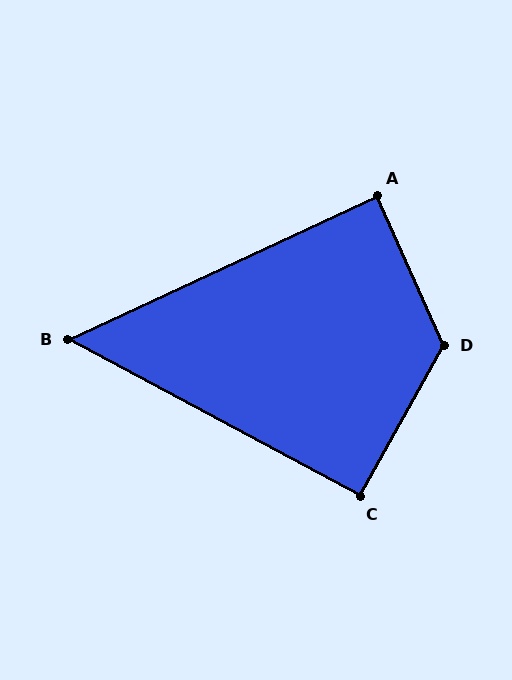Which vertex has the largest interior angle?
D, at approximately 127 degrees.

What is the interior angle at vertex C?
Approximately 91 degrees (approximately right).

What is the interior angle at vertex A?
Approximately 89 degrees (approximately right).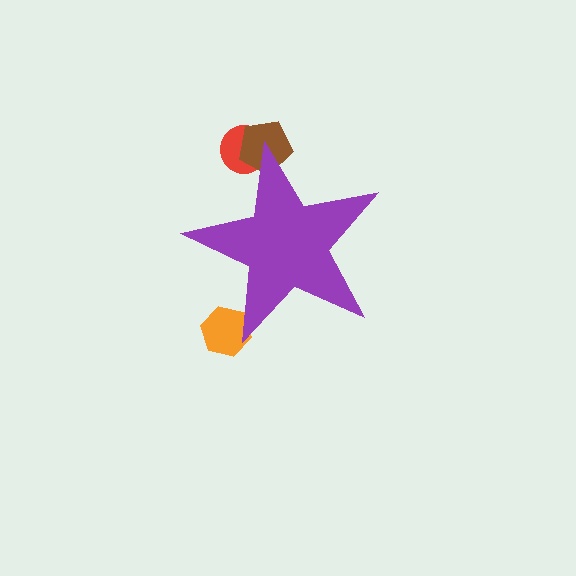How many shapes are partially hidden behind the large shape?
3 shapes are partially hidden.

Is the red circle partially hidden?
Yes, the red circle is partially hidden behind the purple star.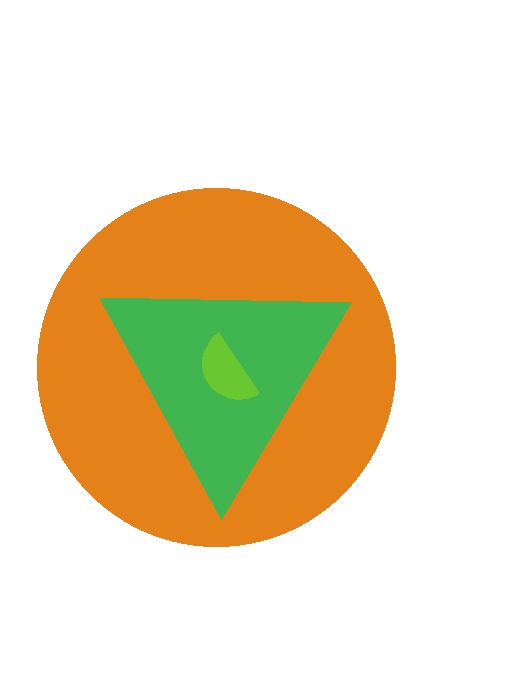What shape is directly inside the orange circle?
The green triangle.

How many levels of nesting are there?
3.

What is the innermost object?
The lime semicircle.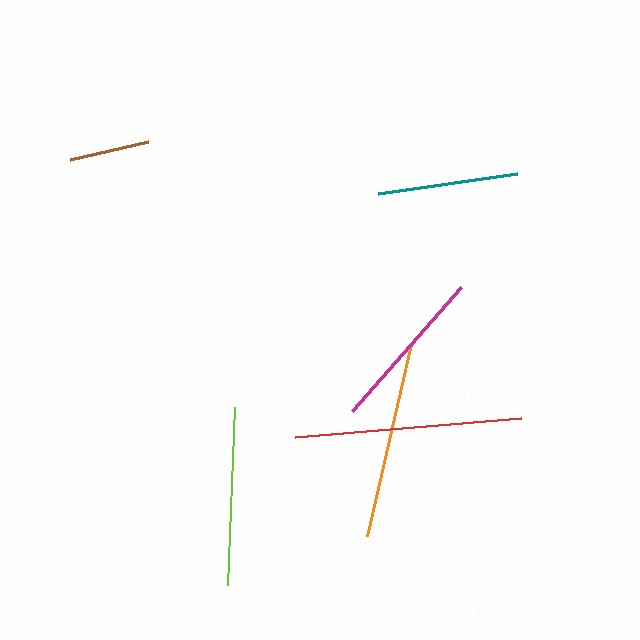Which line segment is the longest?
The red line is the longest at approximately 226 pixels.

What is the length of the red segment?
The red segment is approximately 226 pixels long.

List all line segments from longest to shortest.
From longest to shortest: red, orange, lime, magenta, teal, brown.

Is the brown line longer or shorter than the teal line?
The teal line is longer than the brown line.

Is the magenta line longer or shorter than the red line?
The red line is longer than the magenta line.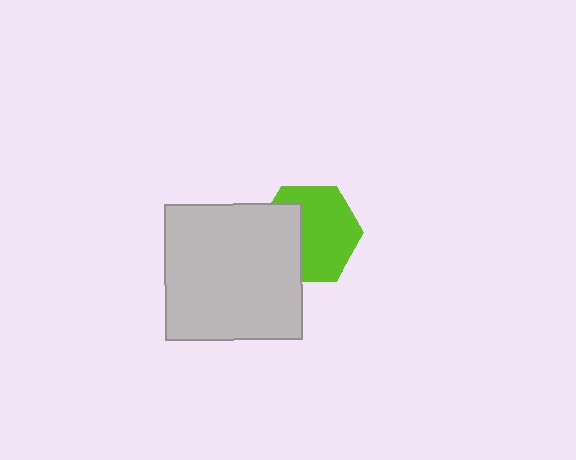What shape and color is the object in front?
The object in front is a light gray square.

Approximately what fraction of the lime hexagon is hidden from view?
Roughly 36% of the lime hexagon is hidden behind the light gray square.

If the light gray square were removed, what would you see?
You would see the complete lime hexagon.